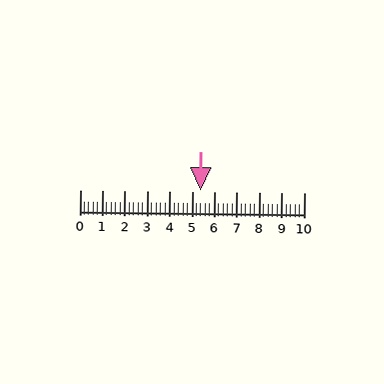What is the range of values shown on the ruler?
The ruler shows values from 0 to 10.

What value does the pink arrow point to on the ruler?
The pink arrow points to approximately 5.4.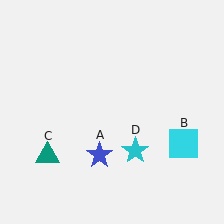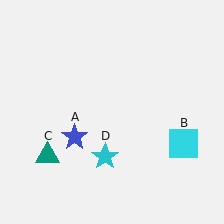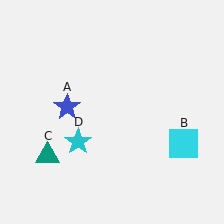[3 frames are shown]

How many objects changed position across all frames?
2 objects changed position: blue star (object A), cyan star (object D).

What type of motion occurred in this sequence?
The blue star (object A), cyan star (object D) rotated clockwise around the center of the scene.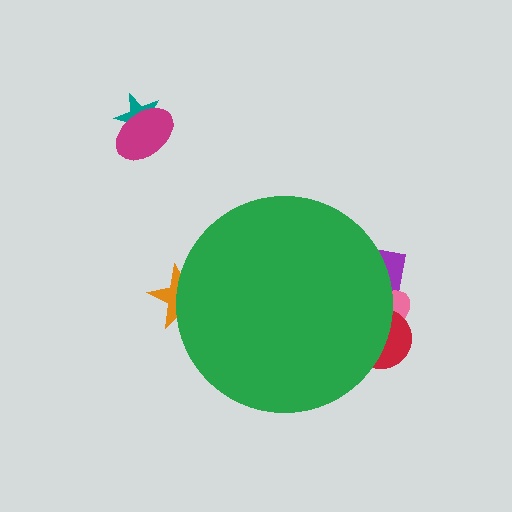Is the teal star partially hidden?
No, the teal star is fully visible.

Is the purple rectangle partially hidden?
Yes, the purple rectangle is partially hidden behind the green circle.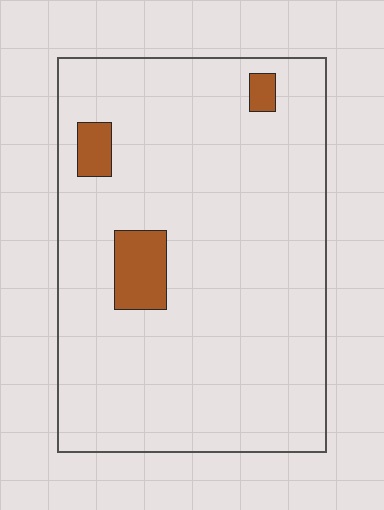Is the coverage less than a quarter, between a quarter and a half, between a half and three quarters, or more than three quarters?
Less than a quarter.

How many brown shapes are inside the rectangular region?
3.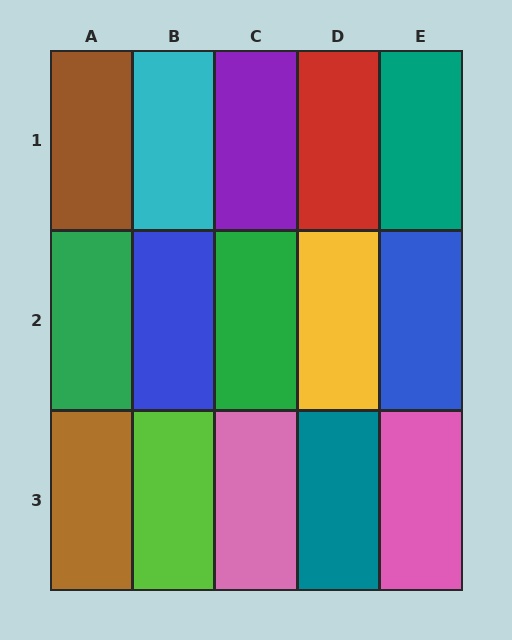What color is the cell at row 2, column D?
Yellow.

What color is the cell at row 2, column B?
Blue.